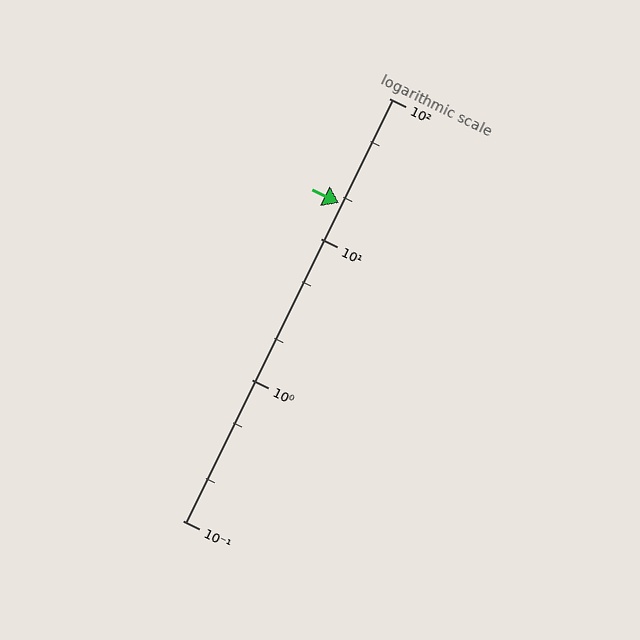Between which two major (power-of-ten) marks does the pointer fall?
The pointer is between 10 and 100.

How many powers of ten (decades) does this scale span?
The scale spans 3 decades, from 0.1 to 100.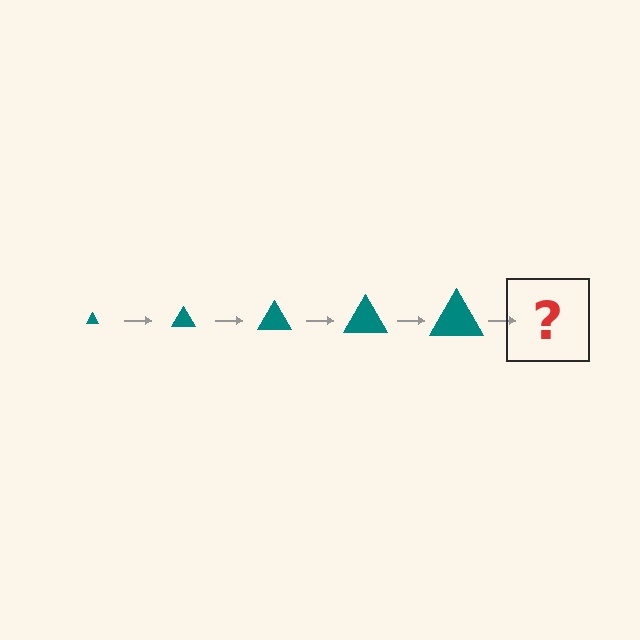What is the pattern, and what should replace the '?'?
The pattern is that the triangle gets progressively larger each step. The '?' should be a teal triangle, larger than the previous one.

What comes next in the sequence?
The next element should be a teal triangle, larger than the previous one.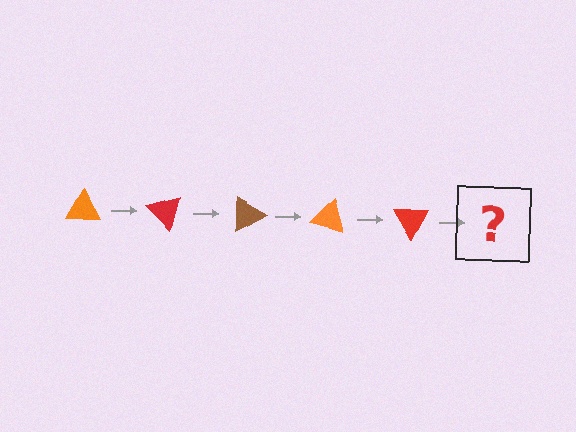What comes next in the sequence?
The next element should be a brown triangle, rotated 225 degrees from the start.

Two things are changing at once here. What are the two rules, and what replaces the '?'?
The two rules are that it rotates 45 degrees each step and the color cycles through orange, red, and brown. The '?' should be a brown triangle, rotated 225 degrees from the start.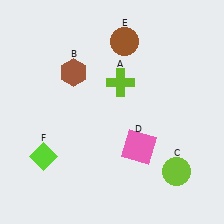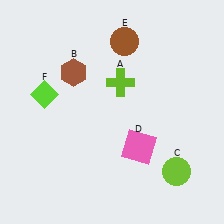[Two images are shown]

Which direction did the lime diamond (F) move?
The lime diamond (F) moved up.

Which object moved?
The lime diamond (F) moved up.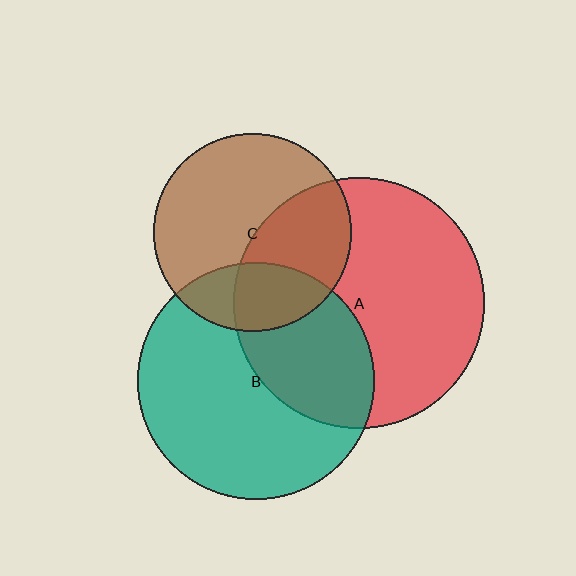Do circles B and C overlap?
Yes.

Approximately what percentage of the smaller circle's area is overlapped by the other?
Approximately 25%.